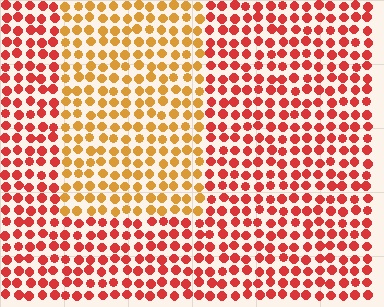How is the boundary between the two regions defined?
The boundary is defined purely by a slight shift in hue (about 38 degrees). Spacing, size, and orientation are identical on both sides.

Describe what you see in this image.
The image is filled with small red elements in a uniform arrangement. A rectangle-shaped region is visible where the elements are tinted to a slightly different hue, forming a subtle color boundary.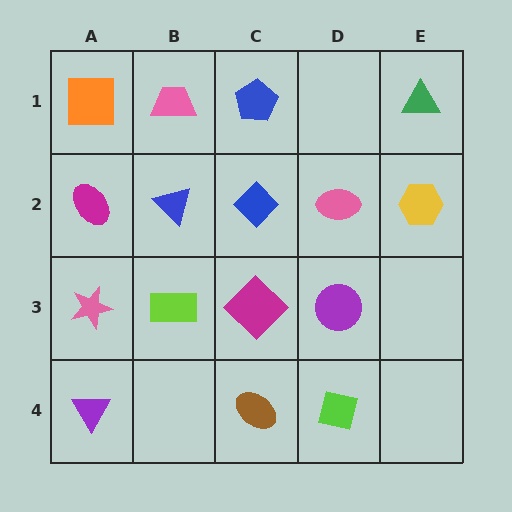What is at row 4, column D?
A lime square.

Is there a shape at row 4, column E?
No, that cell is empty.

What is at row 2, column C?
A blue diamond.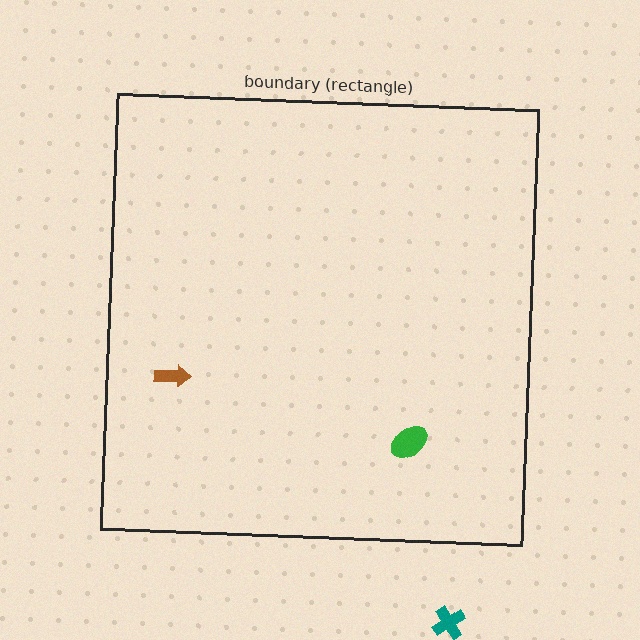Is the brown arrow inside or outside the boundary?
Inside.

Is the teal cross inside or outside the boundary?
Outside.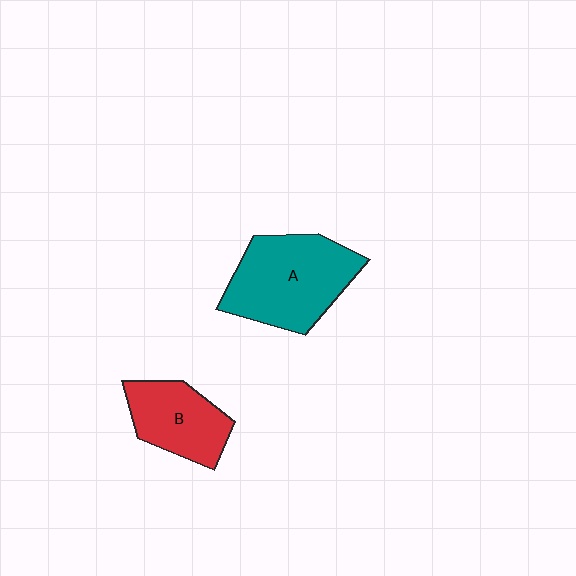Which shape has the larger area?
Shape A (teal).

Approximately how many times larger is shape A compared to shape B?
Approximately 1.5 times.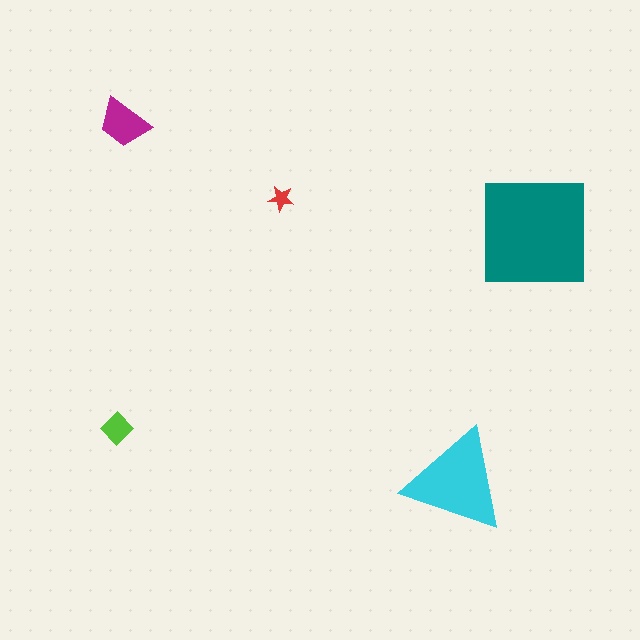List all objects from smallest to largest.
The red star, the lime diamond, the magenta trapezoid, the cyan triangle, the teal square.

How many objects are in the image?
There are 5 objects in the image.